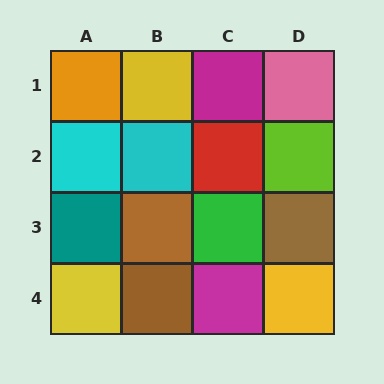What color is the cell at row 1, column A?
Orange.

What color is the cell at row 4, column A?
Yellow.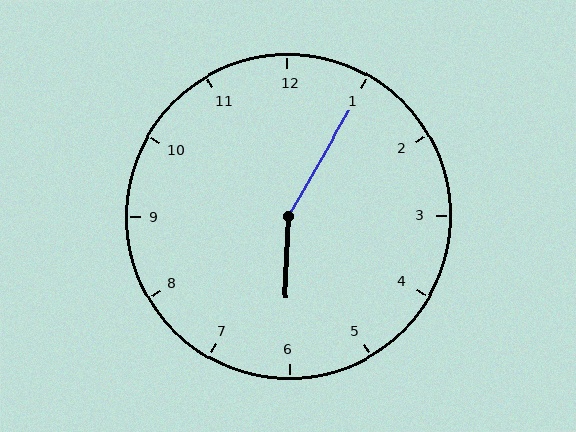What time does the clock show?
6:05.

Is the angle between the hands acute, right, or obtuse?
It is obtuse.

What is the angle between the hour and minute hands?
Approximately 152 degrees.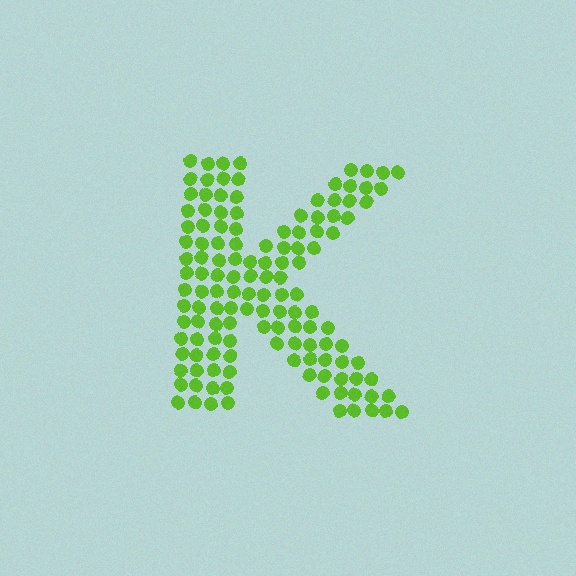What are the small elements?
The small elements are circles.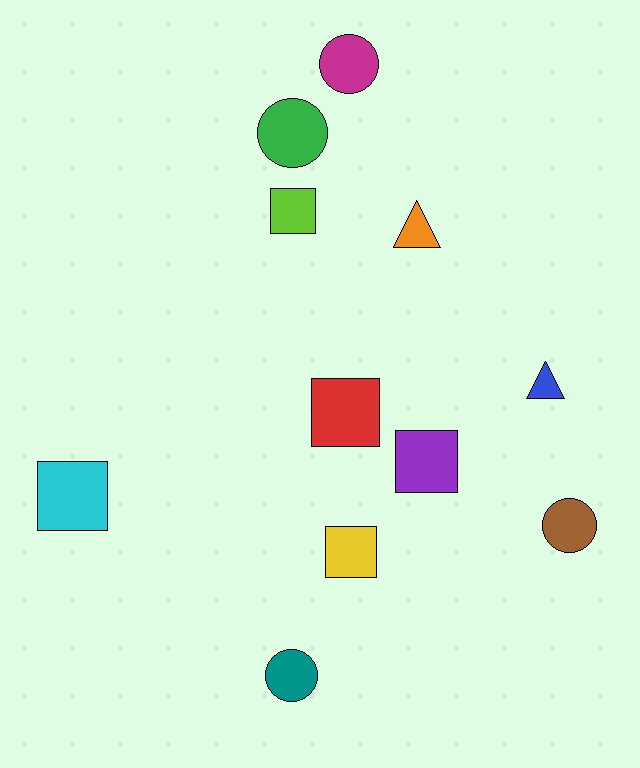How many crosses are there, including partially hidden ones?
There are no crosses.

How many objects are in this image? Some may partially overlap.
There are 11 objects.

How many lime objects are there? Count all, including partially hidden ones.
There is 1 lime object.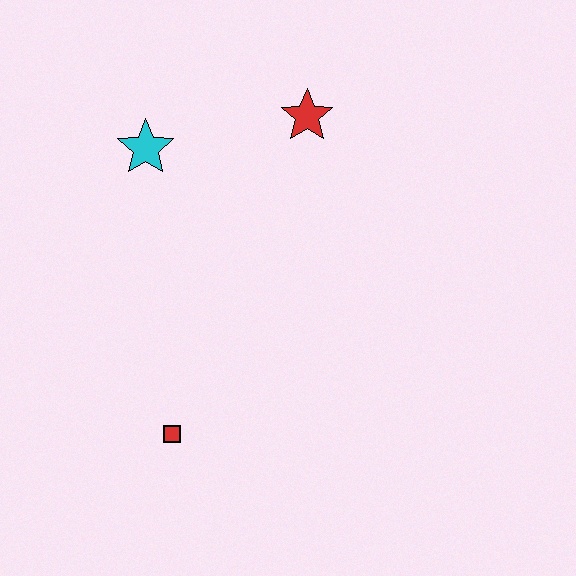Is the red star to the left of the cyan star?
No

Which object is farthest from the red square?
The red star is farthest from the red square.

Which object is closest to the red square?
The cyan star is closest to the red square.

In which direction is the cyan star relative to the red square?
The cyan star is above the red square.